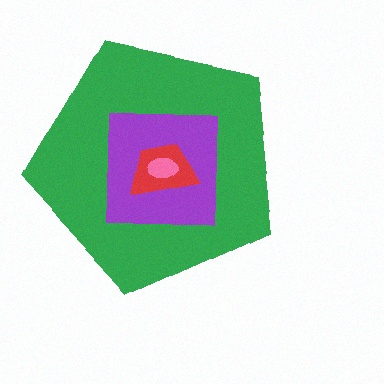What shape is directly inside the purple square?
The red trapezoid.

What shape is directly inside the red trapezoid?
The pink ellipse.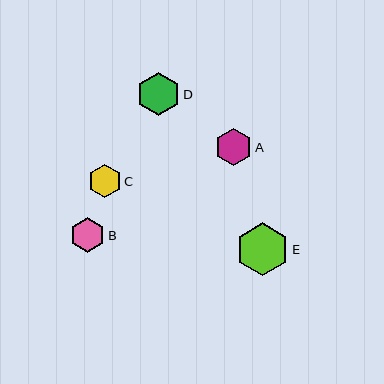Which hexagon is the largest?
Hexagon E is the largest with a size of approximately 53 pixels.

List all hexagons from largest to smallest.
From largest to smallest: E, D, A, B, C.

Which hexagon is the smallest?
Hexagon C is the smallest with a size of approximately 33 pixels.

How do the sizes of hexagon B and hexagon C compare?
Hexagon B and hexagon C are approximately the same size.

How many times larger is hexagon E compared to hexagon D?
Hexagon E is approximately 1.2 times the size of hexagon D.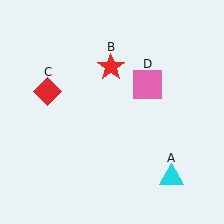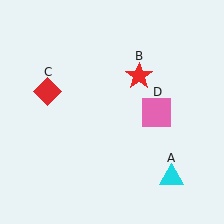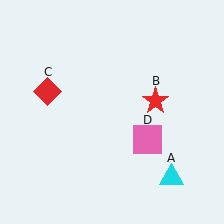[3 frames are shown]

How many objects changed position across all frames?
2 objects changed position: red star (object B), pink square (object D).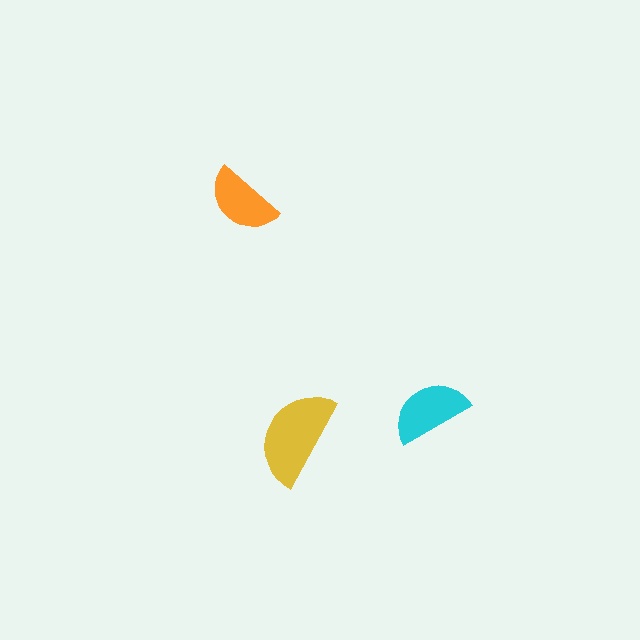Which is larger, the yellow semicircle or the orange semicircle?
The yellow one.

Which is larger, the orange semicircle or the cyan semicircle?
The cyan one.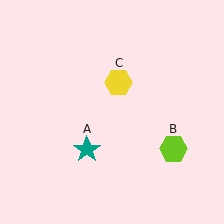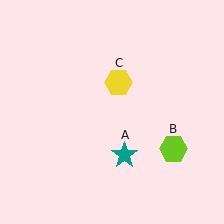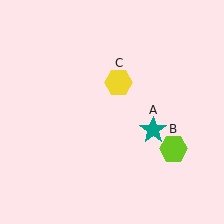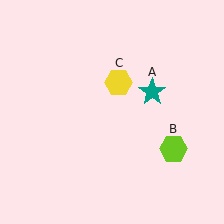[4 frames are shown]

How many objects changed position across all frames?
1 object changed position: teal star (object A).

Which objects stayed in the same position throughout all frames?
Lime hexagon (object B) and yellow hexagon (object C) remained stationary.